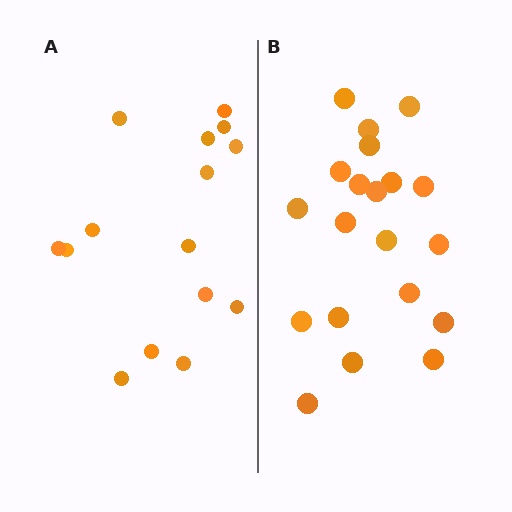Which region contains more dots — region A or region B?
Region B (the right region) has more dots.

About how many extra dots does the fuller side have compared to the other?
Region B has about 5 more dots than region A.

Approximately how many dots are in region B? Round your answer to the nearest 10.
About 20 dots.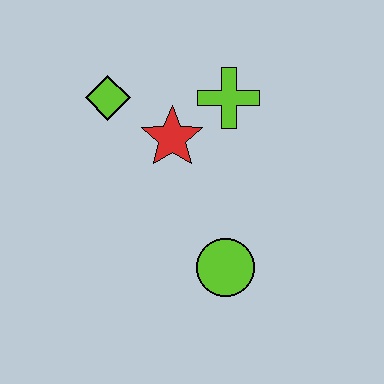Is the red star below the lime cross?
Yes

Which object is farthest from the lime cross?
The lime circle is farthest from the lime cross.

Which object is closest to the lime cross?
The red star is closest to the lime cross.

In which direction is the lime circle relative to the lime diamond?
The lime circle is below the lime diamond.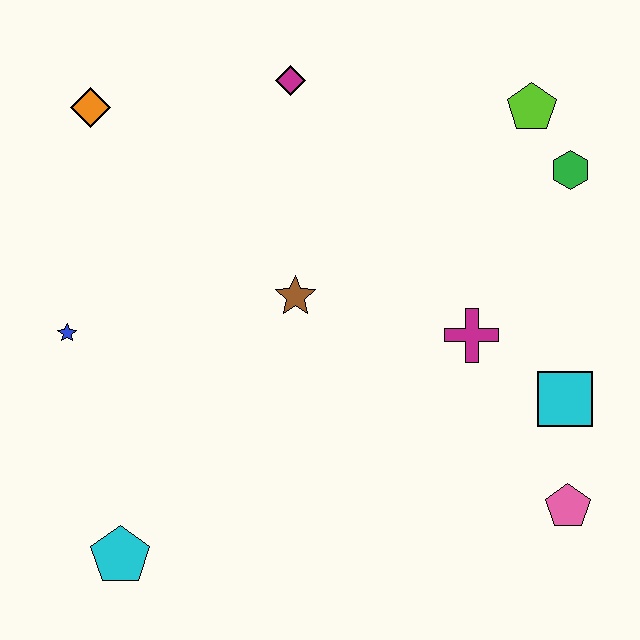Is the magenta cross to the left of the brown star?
No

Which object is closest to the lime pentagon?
The green hexagon is closest to the lime pentagon.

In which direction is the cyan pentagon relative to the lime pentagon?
The cyan pentagon is below the lime pentagon.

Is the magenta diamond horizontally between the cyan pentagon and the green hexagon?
Yes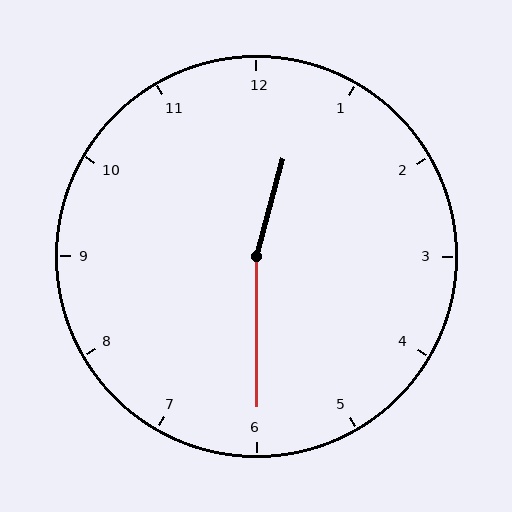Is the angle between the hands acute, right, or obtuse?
It is obtuse.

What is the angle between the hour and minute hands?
Approximately 165 degrees.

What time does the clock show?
12:30.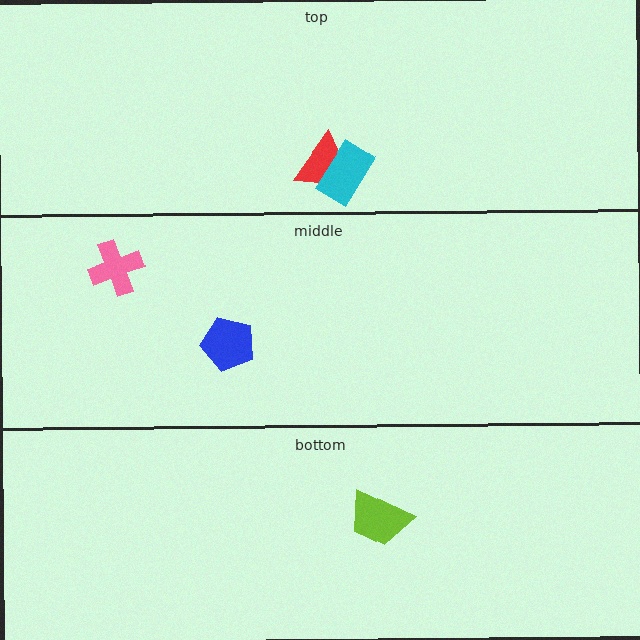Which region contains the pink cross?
The middle region.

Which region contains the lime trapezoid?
The bottom region.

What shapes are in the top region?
The red triangle, the cyan rectangle.